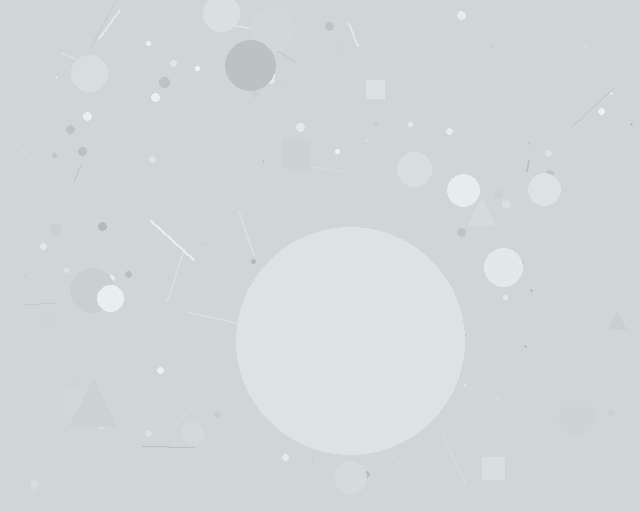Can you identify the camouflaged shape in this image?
The camouflaged shape is a circle.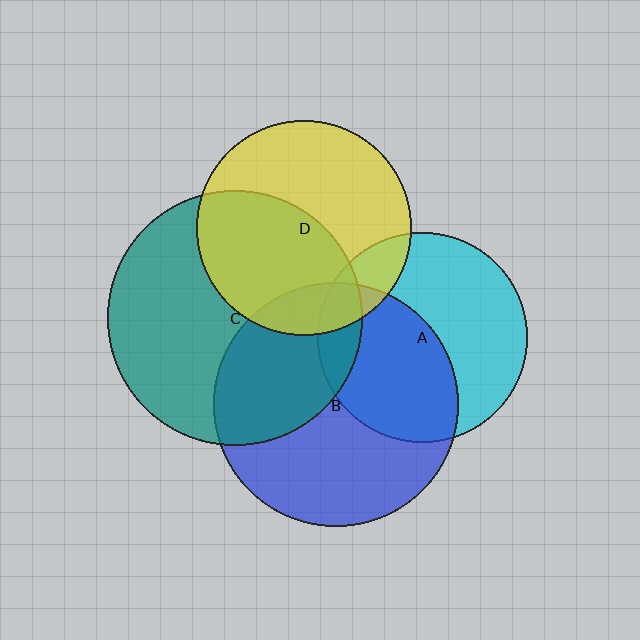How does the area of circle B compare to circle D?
Approximately 1.3 times.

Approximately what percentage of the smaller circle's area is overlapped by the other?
Approximately 15%.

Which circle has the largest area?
Circle C (teal).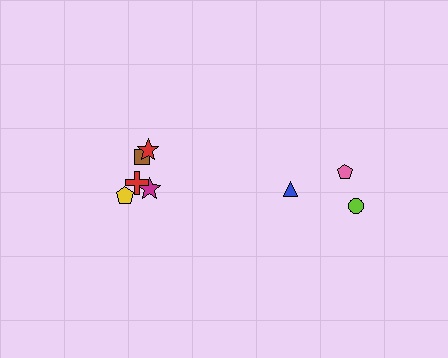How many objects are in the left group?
There are 5 objects.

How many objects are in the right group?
There are 3 objects.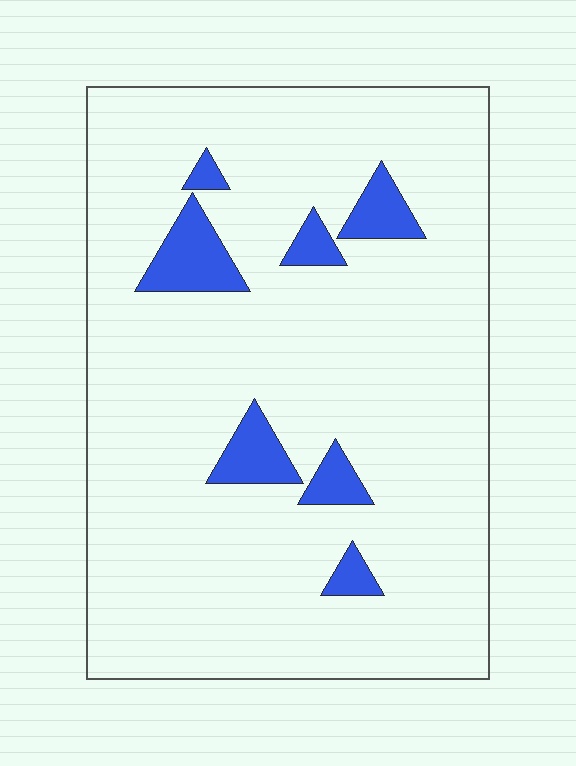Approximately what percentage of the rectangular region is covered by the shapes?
Approximately 10%.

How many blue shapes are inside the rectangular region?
7.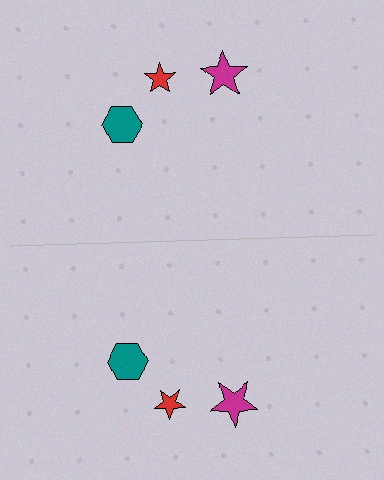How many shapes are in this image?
There are 6 shapes in this image.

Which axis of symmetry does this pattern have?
The pattern has a horizontal axis of symmetry running through the center of the image.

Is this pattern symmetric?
Yes, this pattern has bilateral (reflection) symmetry.